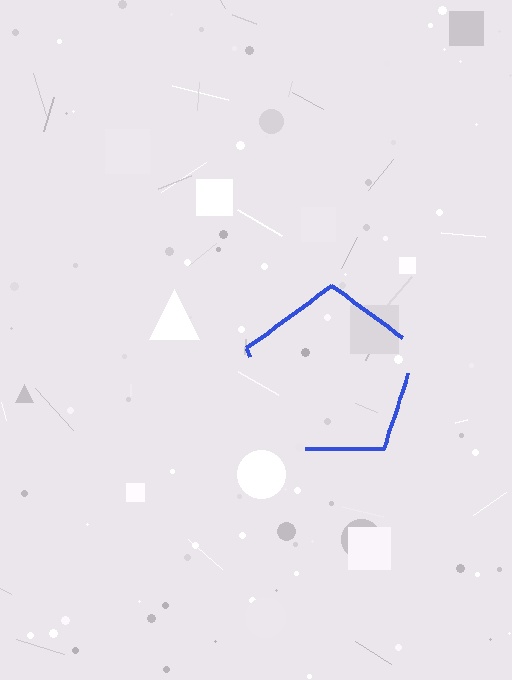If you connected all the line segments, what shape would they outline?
They would outline a pentagon.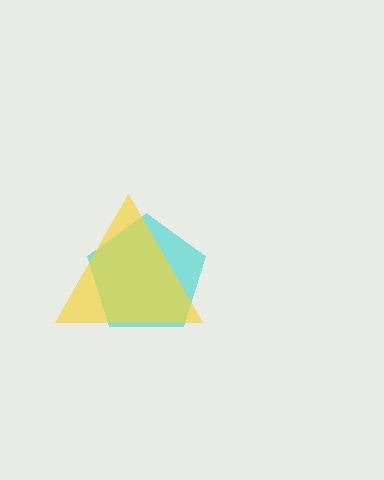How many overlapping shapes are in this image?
There are 2 overlapping shapes in the image.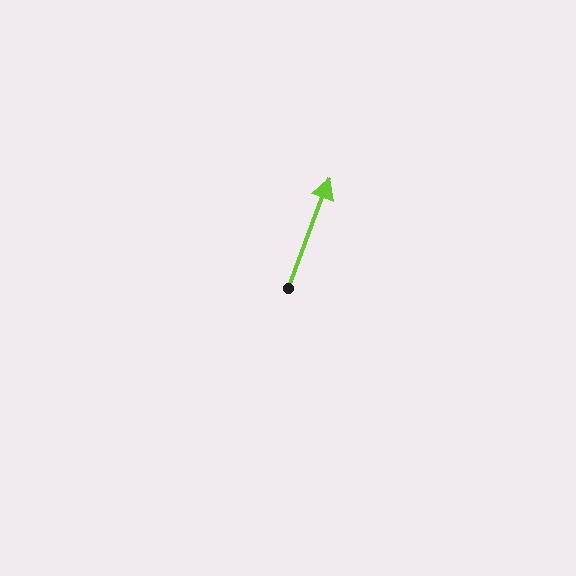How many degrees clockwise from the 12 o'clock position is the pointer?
Approximately 21 degrees.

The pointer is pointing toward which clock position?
Roughly 1 o'clock.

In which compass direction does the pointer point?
North.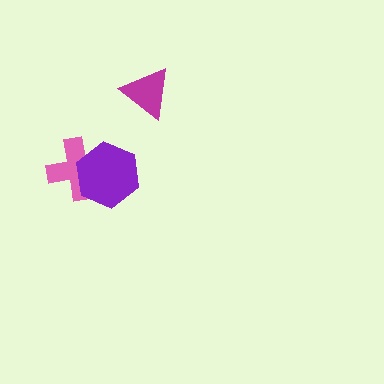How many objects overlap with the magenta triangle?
0 objects overlap with the magenta triangle.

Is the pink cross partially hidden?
Yes, it is partially covered by another shape.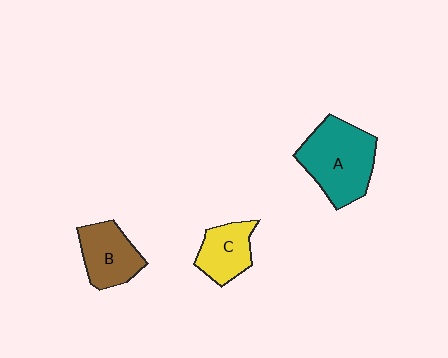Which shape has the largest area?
Shape A (teal).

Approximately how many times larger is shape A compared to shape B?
Approximately 1.5 times.